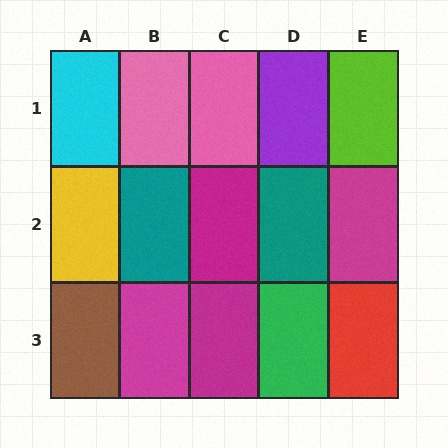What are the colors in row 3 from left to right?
Brown, magenta, magenta, green, red.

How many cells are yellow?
1 cell is yellow.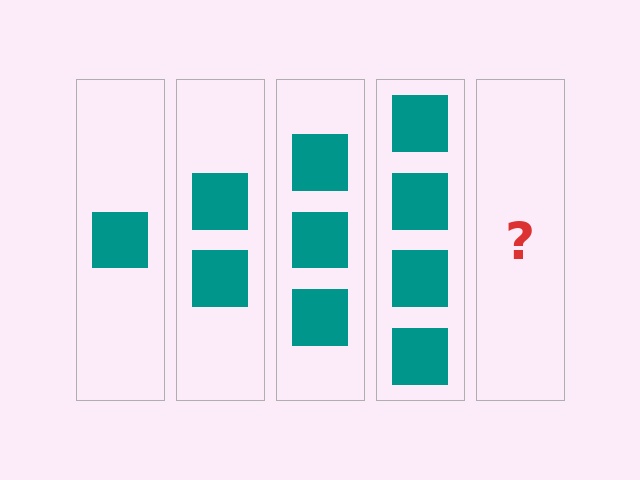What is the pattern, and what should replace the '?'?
The pattern is that each step adds one more square. The '?' should be 5 squares.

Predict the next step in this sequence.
The next step is 5 squares.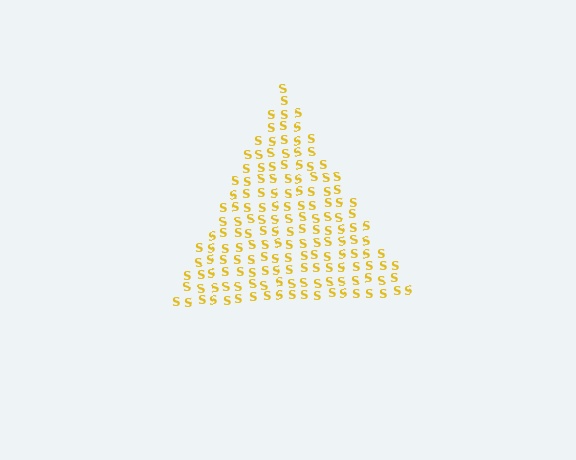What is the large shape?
The large shape is a triangle.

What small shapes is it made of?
It is made of small letter S's.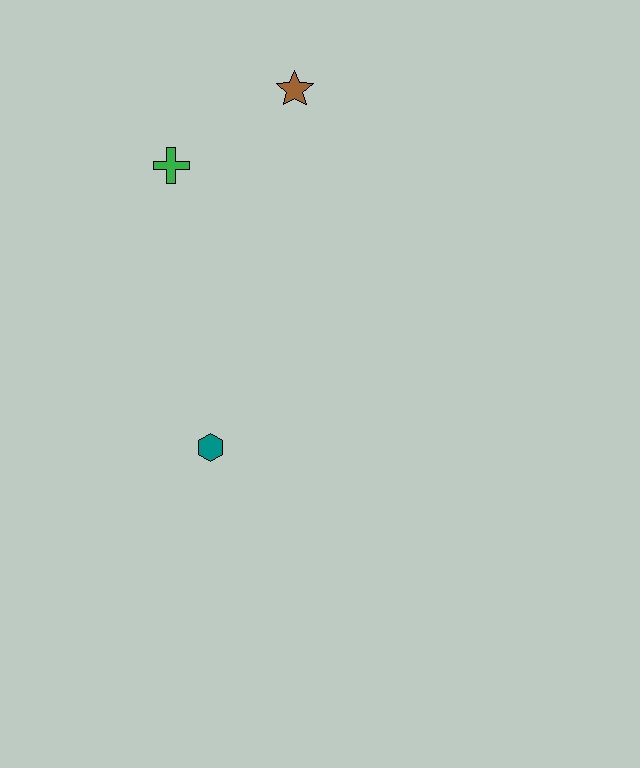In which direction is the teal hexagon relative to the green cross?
The teal hexagon is below the green cross.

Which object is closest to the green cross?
The brown star is closest to the green cross.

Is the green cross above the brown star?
No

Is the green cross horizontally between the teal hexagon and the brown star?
No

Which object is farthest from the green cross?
The teal hexagon is farthest from the green cross.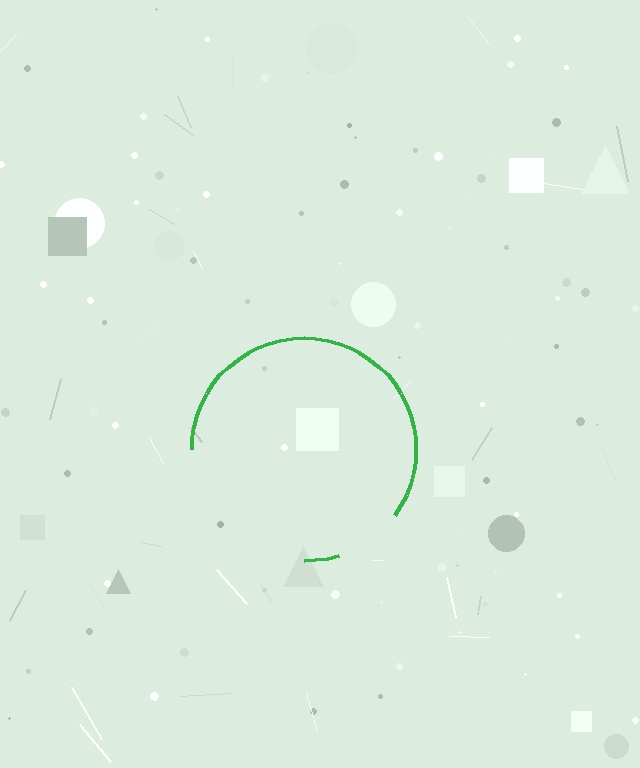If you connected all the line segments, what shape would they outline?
They would outline a circle.